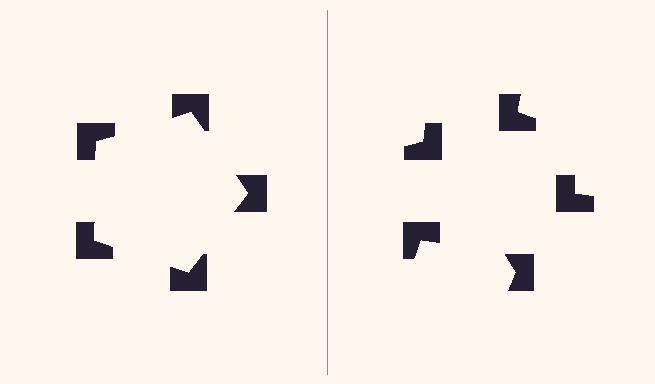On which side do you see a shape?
An illusory pentagon appears on the left side. On the right side the wedge cuts are rotated, so no coherent shape forms.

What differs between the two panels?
The notched squares are positioned identically on both sides; only the wedge orientations differ. On the left they align to a pentagon; on the right they are misaligned.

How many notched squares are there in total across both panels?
10 — 5 on each side.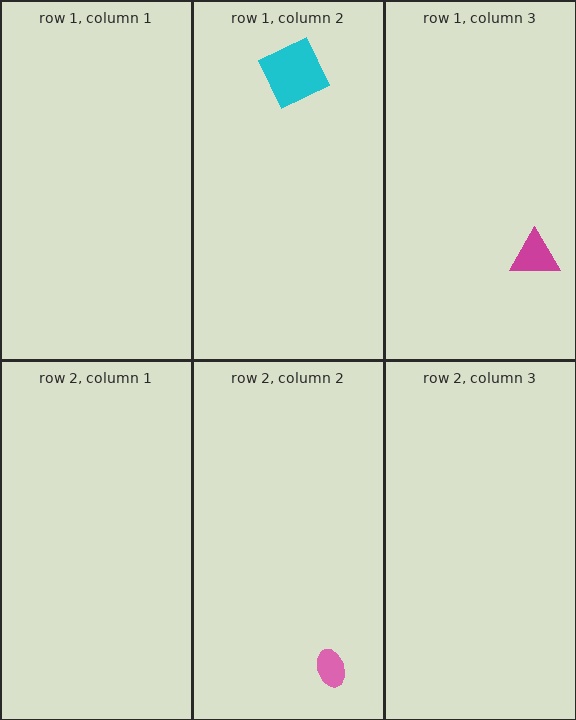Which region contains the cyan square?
The row 1, column 2 region.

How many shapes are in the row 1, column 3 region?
1.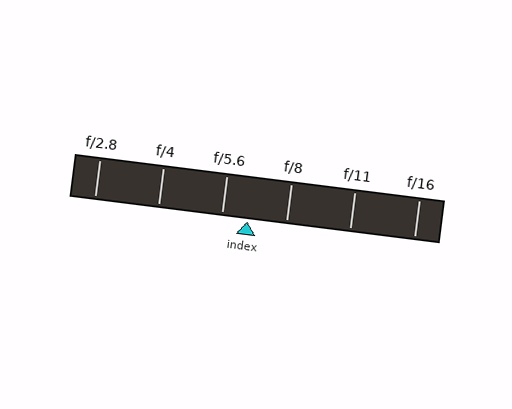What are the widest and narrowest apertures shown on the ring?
The widest aperture shown is f/2.8 and the narrowest is f/16.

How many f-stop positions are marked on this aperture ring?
There are 6 f-stop positions marked.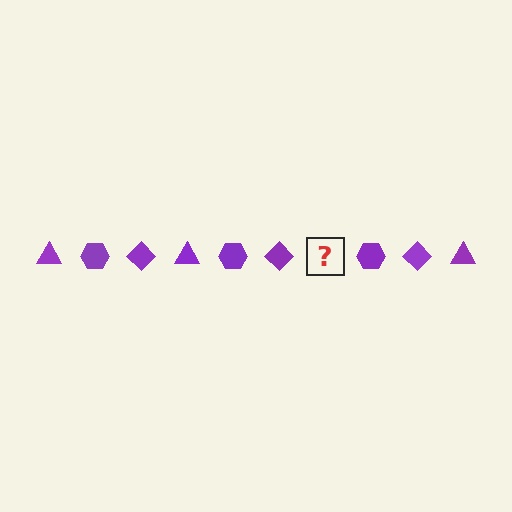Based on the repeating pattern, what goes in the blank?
The blank should be a purple triangle.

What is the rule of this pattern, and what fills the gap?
The rule is that the pattern cycles through triangle, hexagon, diamond shapes in purple. The gap should be filled with a purple triangle.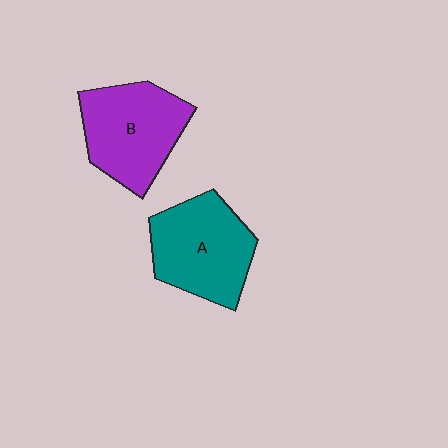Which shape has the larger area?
Shape A (teal).